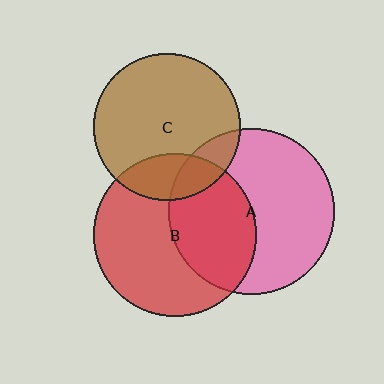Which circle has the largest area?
Circle A (pink).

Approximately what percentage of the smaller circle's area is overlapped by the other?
Approximately 15%.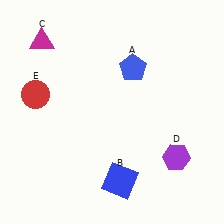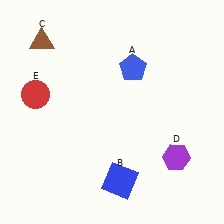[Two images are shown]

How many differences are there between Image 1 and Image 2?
There is 1 difference between the two images.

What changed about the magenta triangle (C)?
In Image 1, C is magenta. In Image 2, it changed to brown.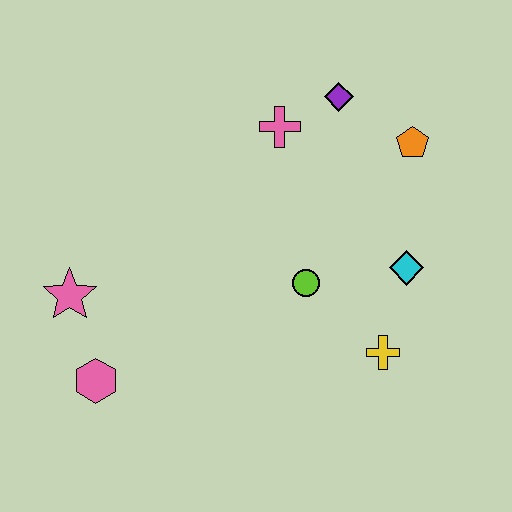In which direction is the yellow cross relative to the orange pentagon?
The yellow cross is below the orange pentagon.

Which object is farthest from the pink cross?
The pink hexagon is farthest from the pink cross.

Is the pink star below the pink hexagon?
No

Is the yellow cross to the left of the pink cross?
No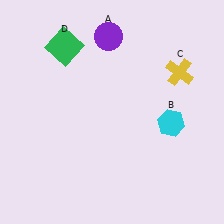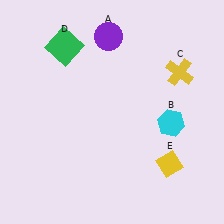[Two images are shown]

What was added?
A yellow diamond (E) was added in Image 2.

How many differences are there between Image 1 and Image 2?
There is 1 difference between the two images.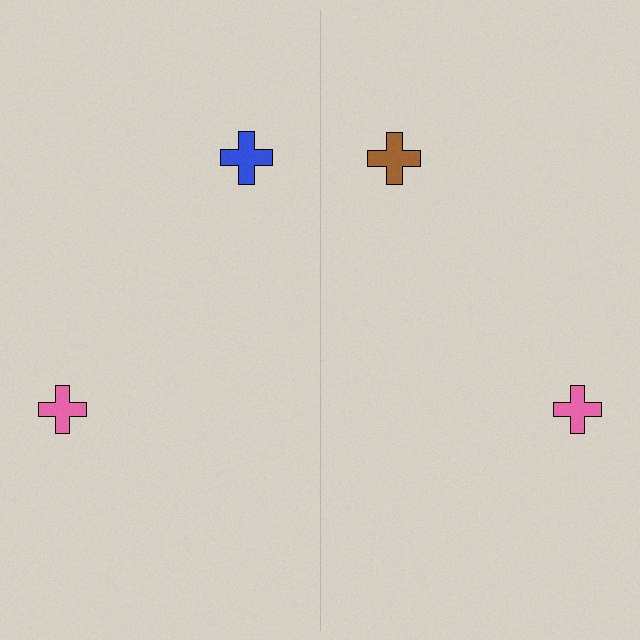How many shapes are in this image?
There are 4 shapes in this image.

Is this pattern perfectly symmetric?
No, the pattern is not perfectly symmetric. The brown cross on the right side breaks the symmetry — its mirror counterpart is blue.